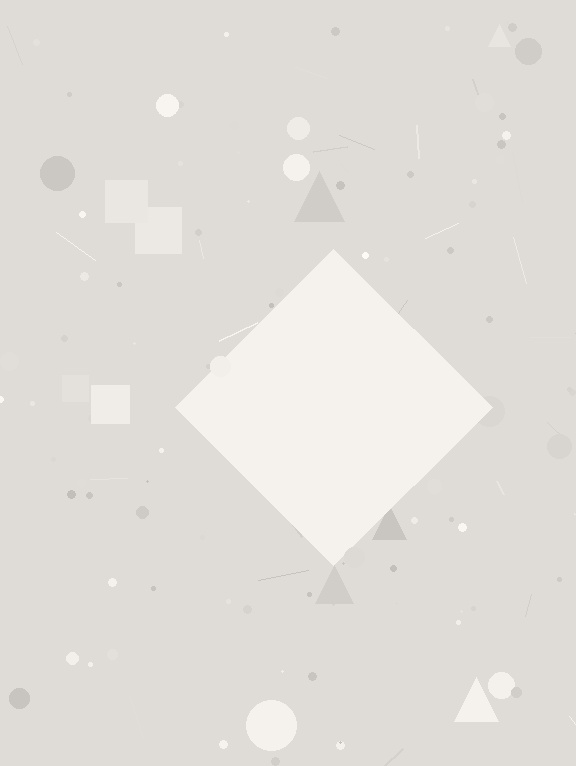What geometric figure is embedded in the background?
A diamond is embedded in the background.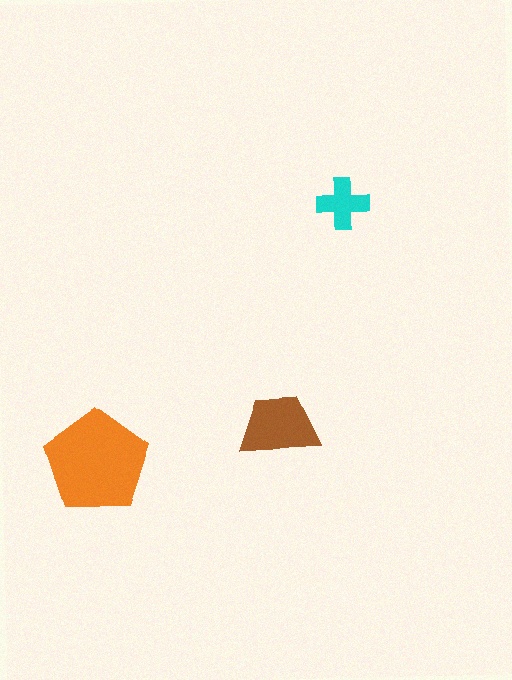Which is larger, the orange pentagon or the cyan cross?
The orange pentagon.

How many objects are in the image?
There are 3 objects in the image.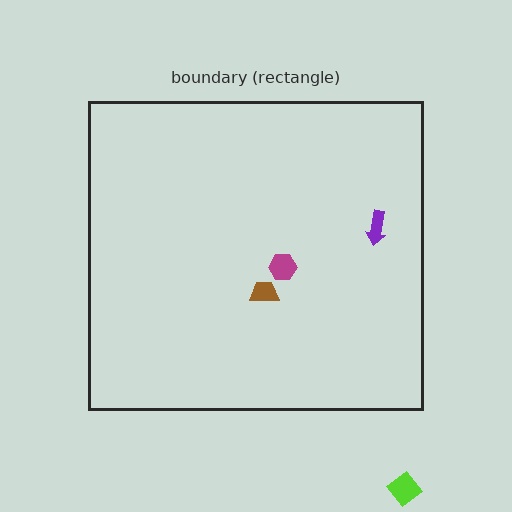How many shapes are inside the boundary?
3 inside, 1 outside.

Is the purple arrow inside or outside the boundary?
Inside.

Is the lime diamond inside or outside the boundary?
Outside.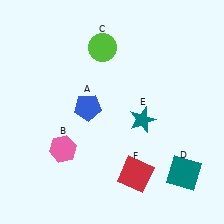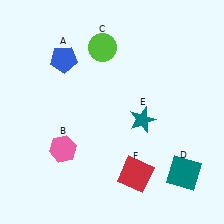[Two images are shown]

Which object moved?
The blue pentagon (A) moved up.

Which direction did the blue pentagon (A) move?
The blue pentagon (A) moved up.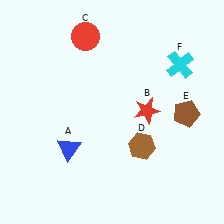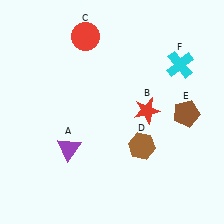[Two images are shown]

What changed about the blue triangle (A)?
In Image 1, A is blue. In Image 2, it changed to purple.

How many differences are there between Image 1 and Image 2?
There is 1 difference between the two images.